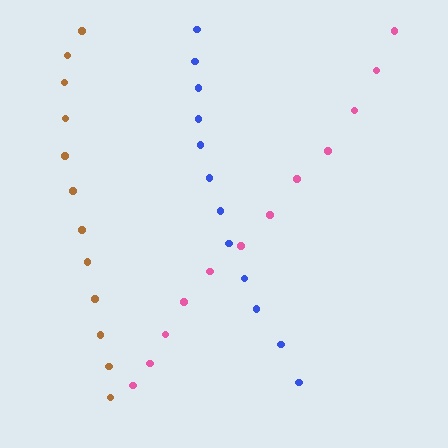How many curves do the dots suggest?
There are 3 distinct paths.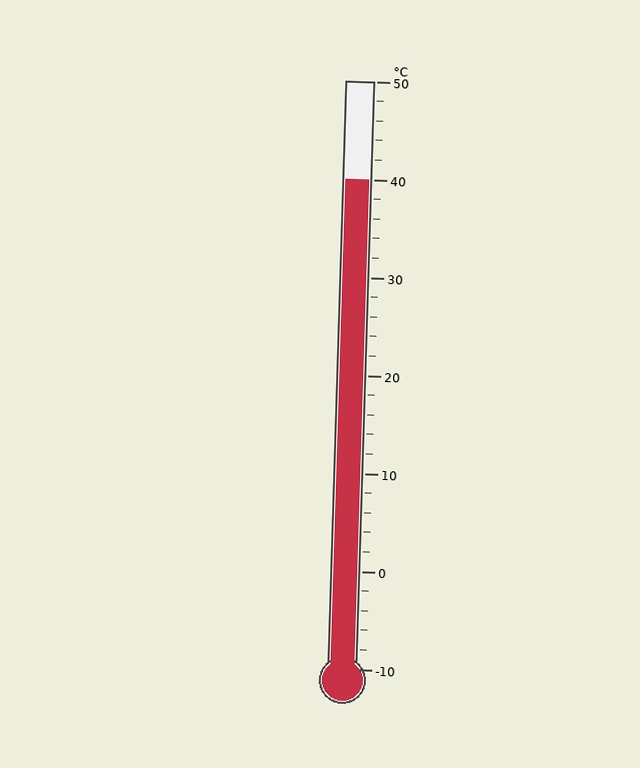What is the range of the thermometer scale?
The thermometer scale ranges from -10°C to 50°C.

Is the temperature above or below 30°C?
The temperature is above 30°C.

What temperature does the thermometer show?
The thermometer shows approximately 40°C.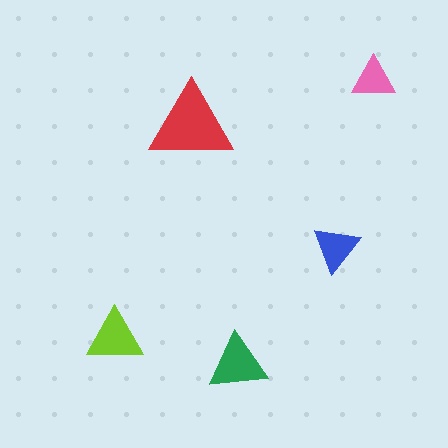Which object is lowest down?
The green triangle is bottommost.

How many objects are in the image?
There are 5 objects in the image.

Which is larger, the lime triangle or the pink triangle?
The lime one.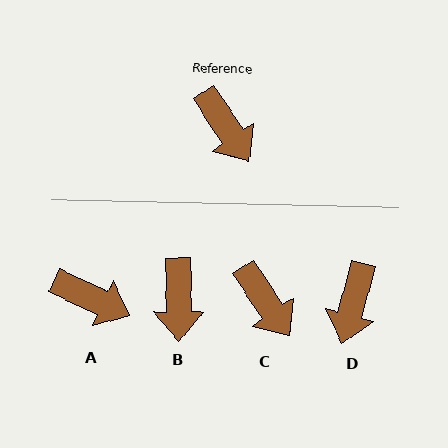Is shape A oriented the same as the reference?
No, it is off by about 31 degrees.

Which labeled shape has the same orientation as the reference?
C.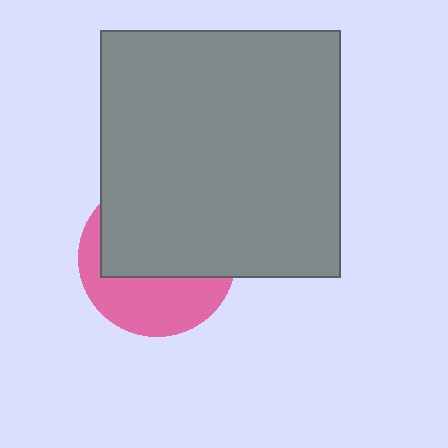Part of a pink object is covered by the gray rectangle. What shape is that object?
It is a circle.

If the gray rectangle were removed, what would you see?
You would see the complete pink circle.